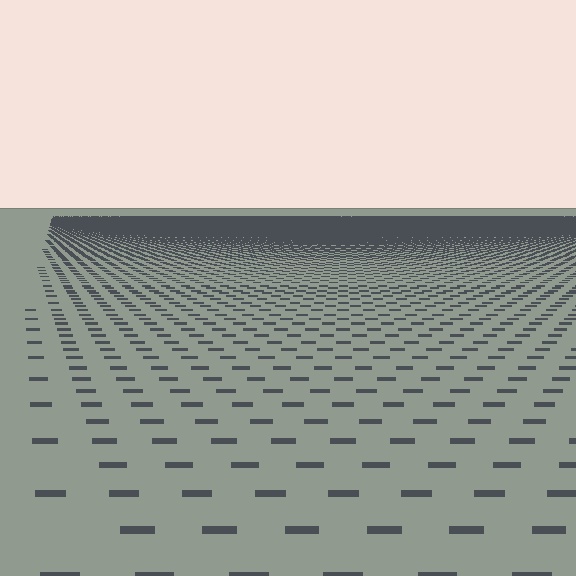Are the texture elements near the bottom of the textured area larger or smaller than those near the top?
Larger. Near the bottom, elements are closer to the viewer and appear at a bigger on-screen size.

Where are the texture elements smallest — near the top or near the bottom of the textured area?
Near the top.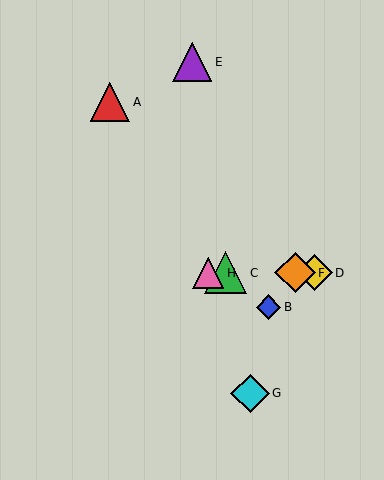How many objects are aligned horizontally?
4 objects (C, D, F, H) are aligned horizontally.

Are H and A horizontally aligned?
No, H is at y≈273 and A is at y≈102.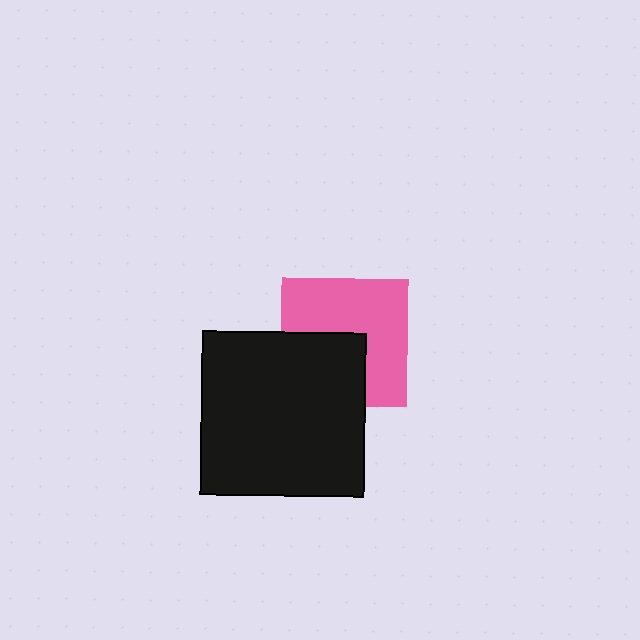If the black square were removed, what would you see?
You would see the complete pink square.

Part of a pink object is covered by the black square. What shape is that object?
It is a square.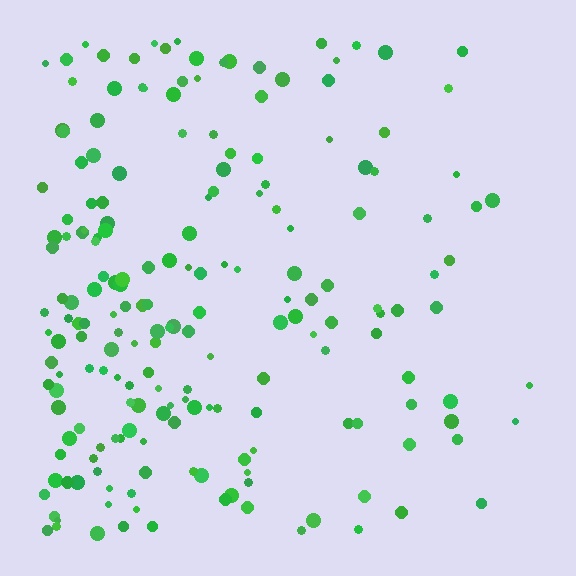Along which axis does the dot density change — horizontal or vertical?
Horizontal.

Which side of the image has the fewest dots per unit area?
The right.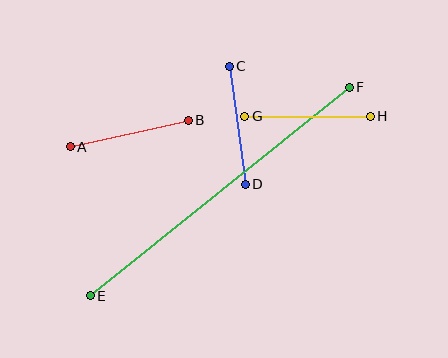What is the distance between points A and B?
The distance is approximately 121 pixels.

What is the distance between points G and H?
The distance is approximately 125 pixels.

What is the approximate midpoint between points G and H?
The midpoint is at approximately (307, 116) pixels.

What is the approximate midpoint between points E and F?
The midpoint is at approximately (220, 192) pixels.